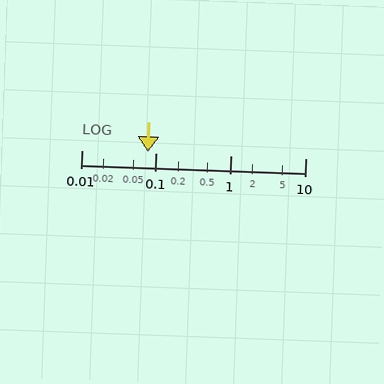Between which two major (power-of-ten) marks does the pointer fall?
The pointer is between 0.01 and 0.1.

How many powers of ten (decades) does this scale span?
The scale spans 3 decades, from 0.01 to 10.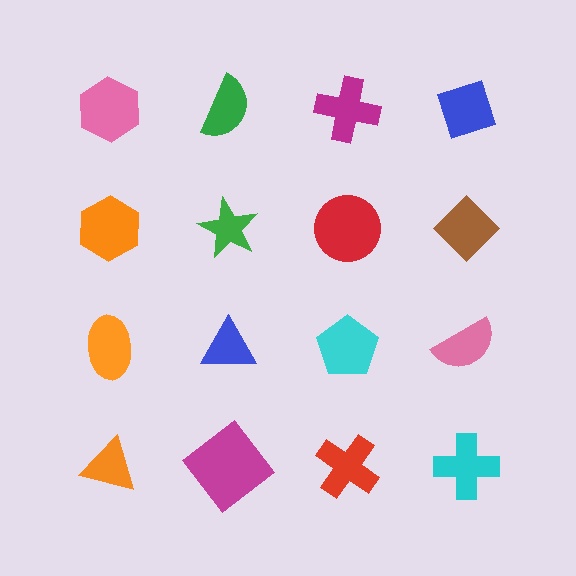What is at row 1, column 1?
A pink hexagon.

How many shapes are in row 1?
4 shapes.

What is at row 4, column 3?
A red cross.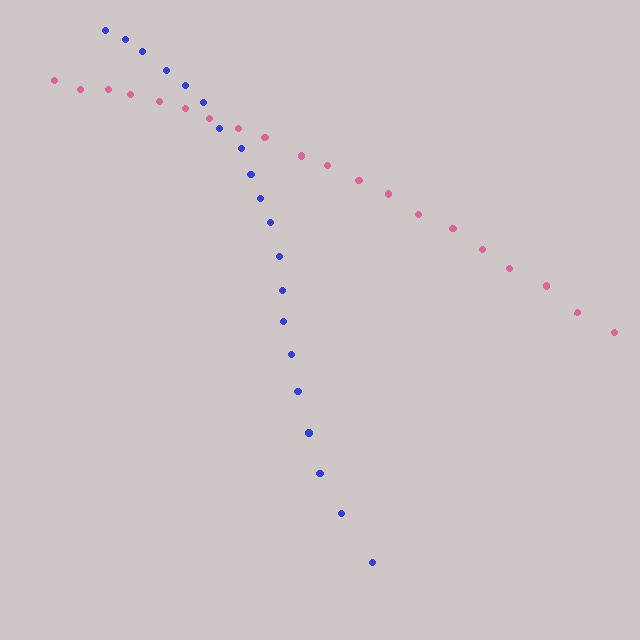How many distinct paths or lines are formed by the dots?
There are 2 distinct paths.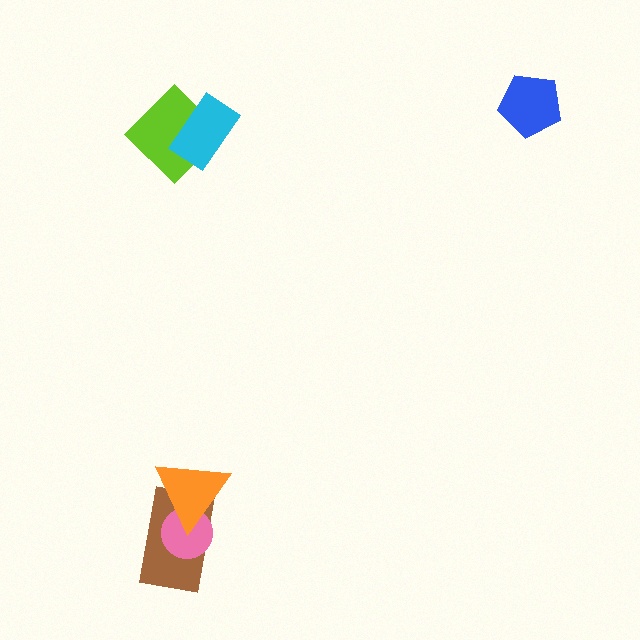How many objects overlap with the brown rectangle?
2 objects overlap with the brown rectangle.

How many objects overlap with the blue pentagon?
0 objects overlap with the blue pentagon.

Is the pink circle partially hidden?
Yes, it is partially covered by another shape.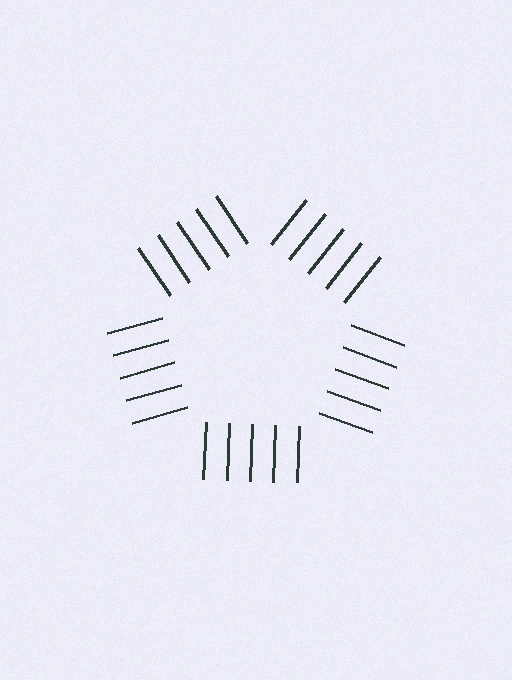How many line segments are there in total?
25 — 5 along each of the 5 edges.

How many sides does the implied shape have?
5 sides — the line-ends trace a pentagon.